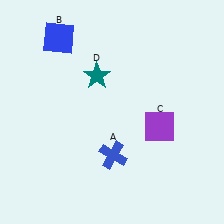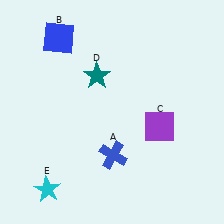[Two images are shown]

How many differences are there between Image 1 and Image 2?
There is 1 difference between the two images.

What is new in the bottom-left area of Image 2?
A cyan star (E) was added in the bottom-left area of Image 2.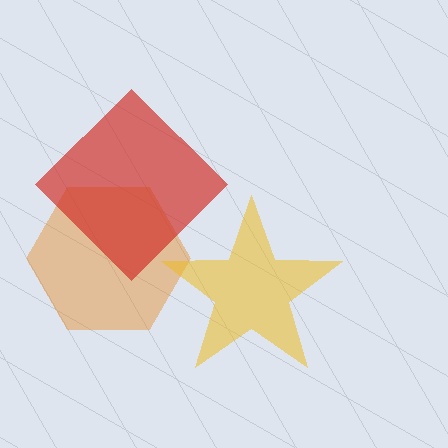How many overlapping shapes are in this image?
There are 3 overlapping shapes in the image.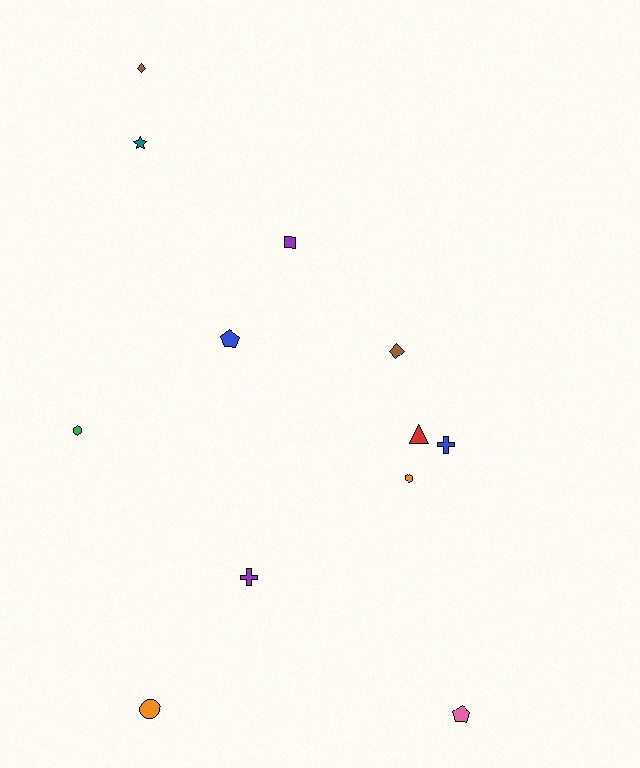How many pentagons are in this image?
There are 2 pentagons.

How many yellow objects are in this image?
There are no yellow objects.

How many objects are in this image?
There are 12 objects.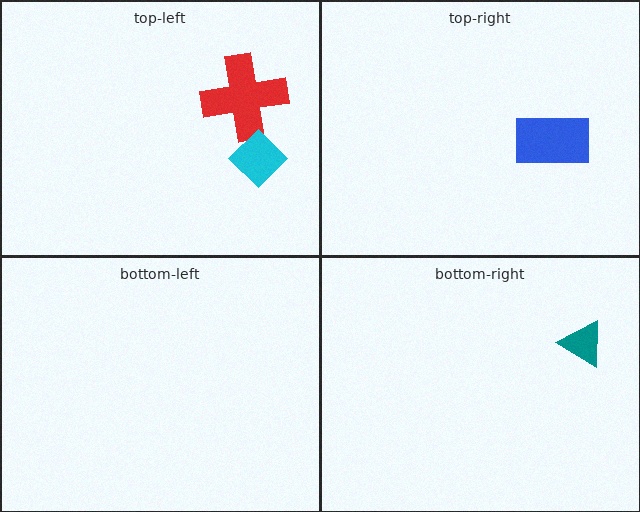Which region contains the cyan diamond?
The top-left region.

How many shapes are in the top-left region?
2.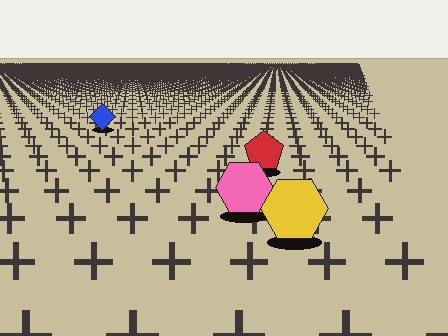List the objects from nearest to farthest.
From nearest to farthest: the yellow hexagon, the pink hexagon, the red pentagon, the blue diamond.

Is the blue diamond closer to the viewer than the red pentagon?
No. The red pentagon is closer — you can tell from the texture gradient: the ground texture is coarser near it.